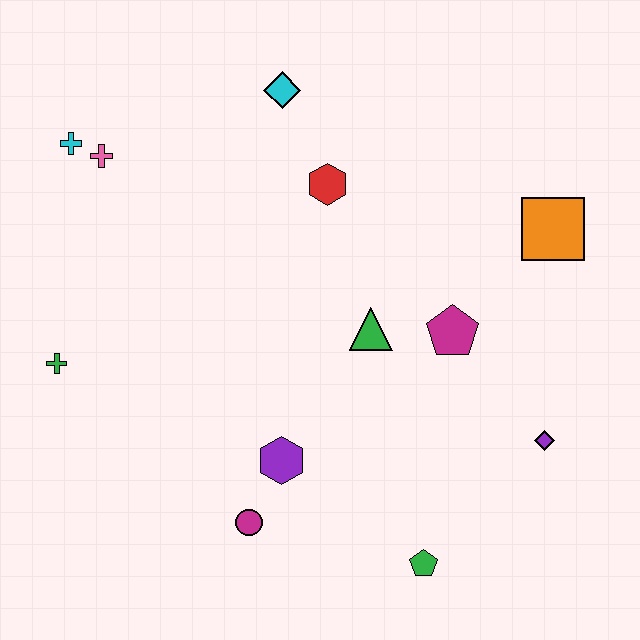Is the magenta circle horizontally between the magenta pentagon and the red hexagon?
No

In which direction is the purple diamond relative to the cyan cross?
The purple diamond is to the right of the cyan cross.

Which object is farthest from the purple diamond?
The cyan cross is farthest from the purple diamond.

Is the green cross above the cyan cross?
No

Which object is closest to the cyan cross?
The pink cross is closest to the cyan cross.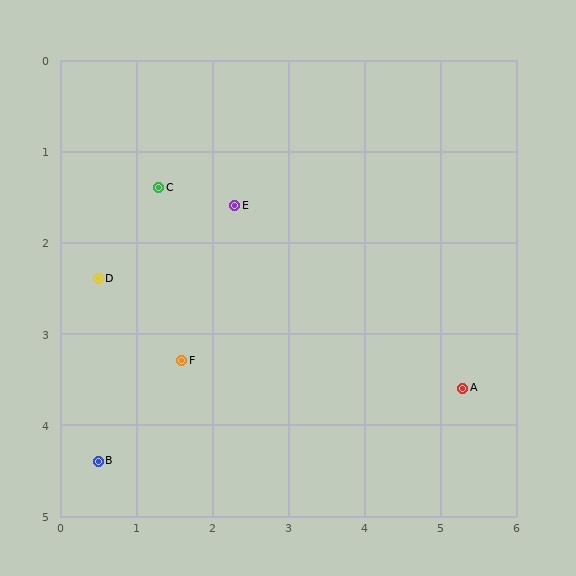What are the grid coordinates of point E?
Point E is at approximately (2.3, 1.6).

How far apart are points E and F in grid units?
Points E and F are about 1.8 grid units apart.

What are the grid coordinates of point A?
Point A is at approximately (5.3, 3.6).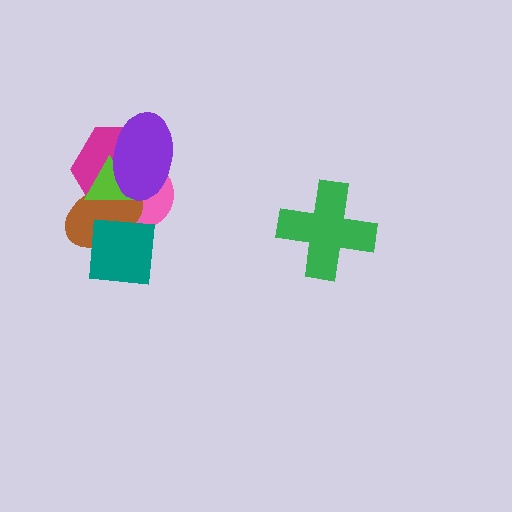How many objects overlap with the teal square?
2 objects overlap with the teal square.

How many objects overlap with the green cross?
0 objects overlap with the green cross.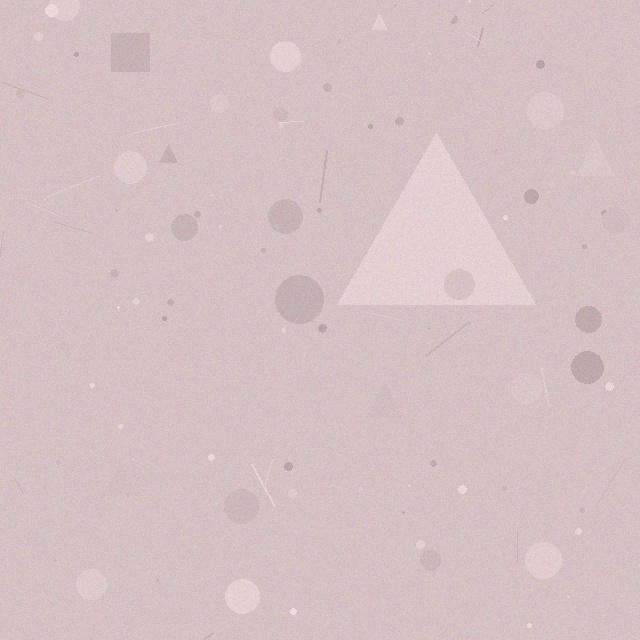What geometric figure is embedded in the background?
A triangle is embedded in the background.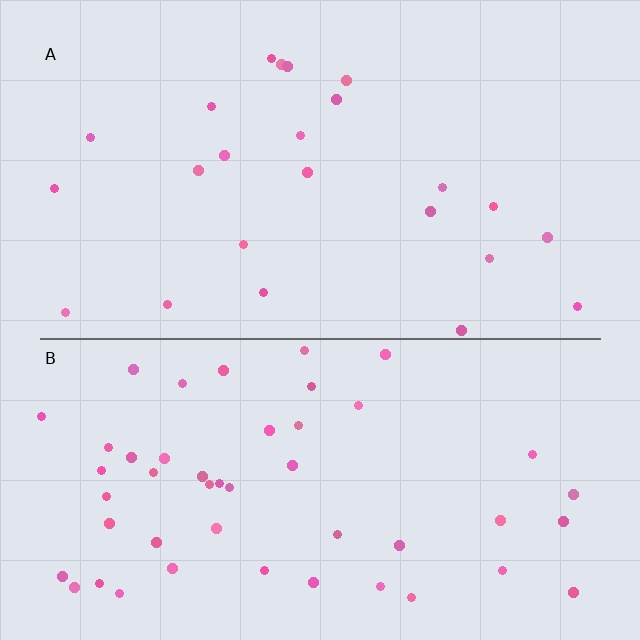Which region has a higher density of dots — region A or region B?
B (the bottom).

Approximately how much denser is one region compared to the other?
Approximately 2.0× — region B over region A.